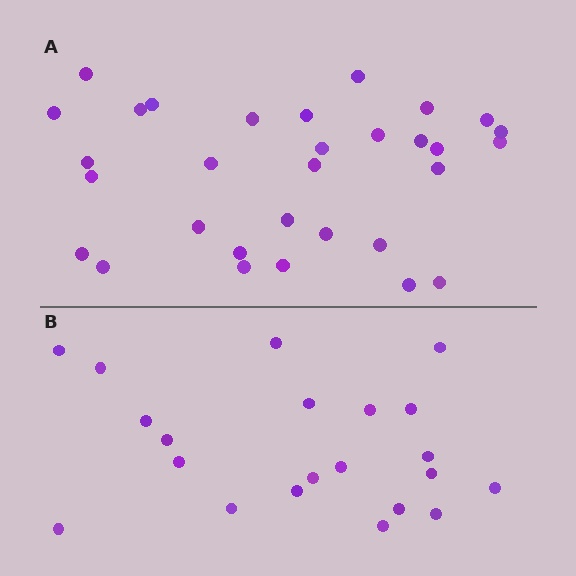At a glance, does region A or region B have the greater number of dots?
Region A (the top region) has more dots.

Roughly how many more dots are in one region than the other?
Region A has roughly 10 or so more dots than region B.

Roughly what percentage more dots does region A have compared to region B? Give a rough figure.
About 50% more.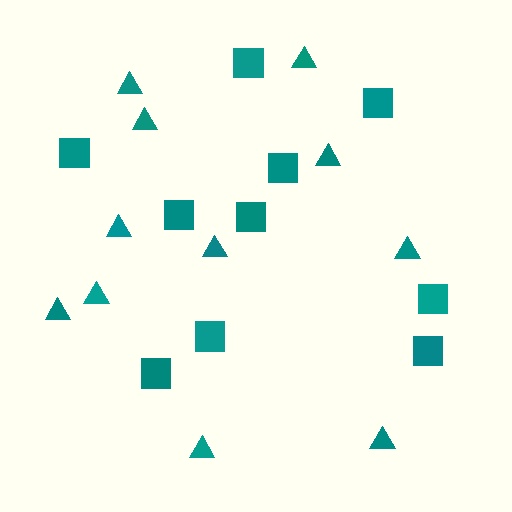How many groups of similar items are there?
There are 2 groups: one group of triangles (11) and one group of squares (10).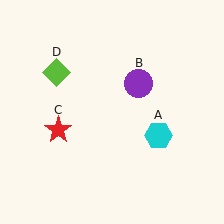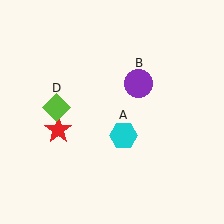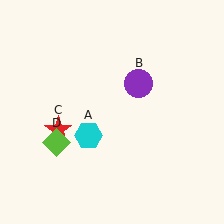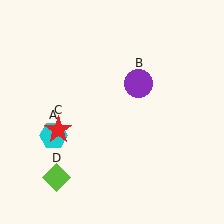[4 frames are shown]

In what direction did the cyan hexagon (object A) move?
The cyan hexagon (object A) moved left.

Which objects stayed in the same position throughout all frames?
Purple circle (object B) and red star (object C) remained stationary.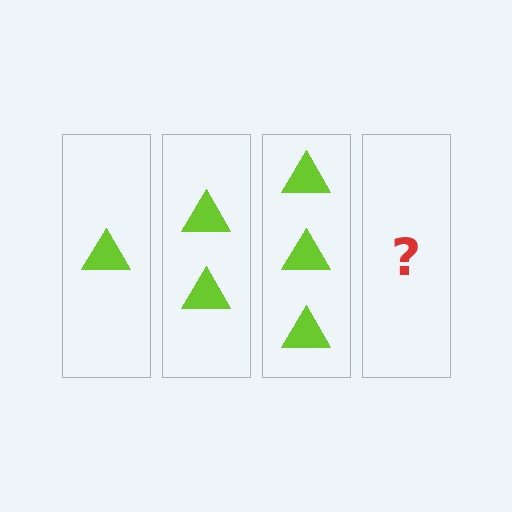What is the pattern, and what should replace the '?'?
The pattern is that each step adds one more triangle. The '?' should be 4 triangles.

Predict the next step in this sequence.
The next step is 4 triangles.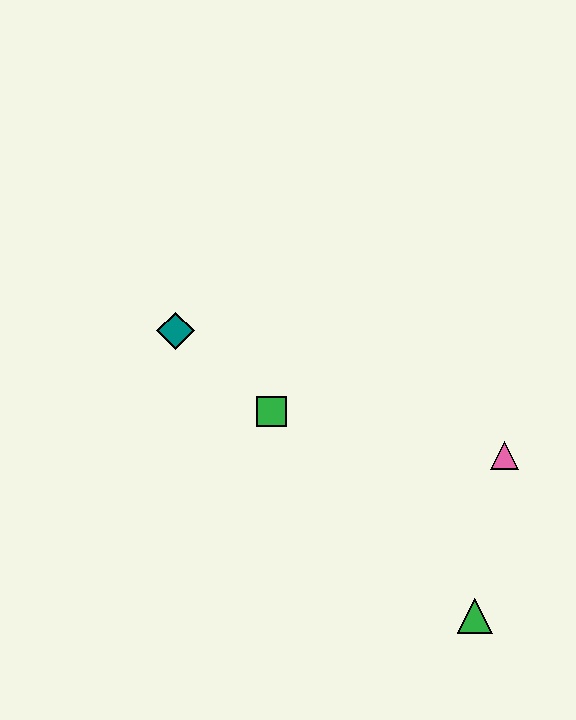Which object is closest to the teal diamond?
The green square is closest to the teal diamond.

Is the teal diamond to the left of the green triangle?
Yes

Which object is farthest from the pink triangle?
The teal diamond is farthest from the pink triangle.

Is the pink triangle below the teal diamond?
Yes